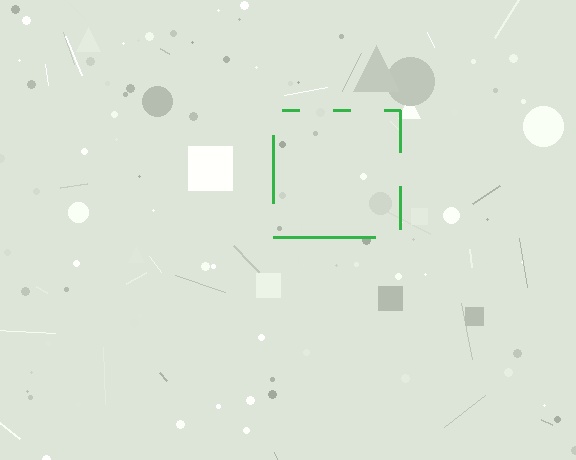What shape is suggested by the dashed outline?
The dashed outline suggests a square.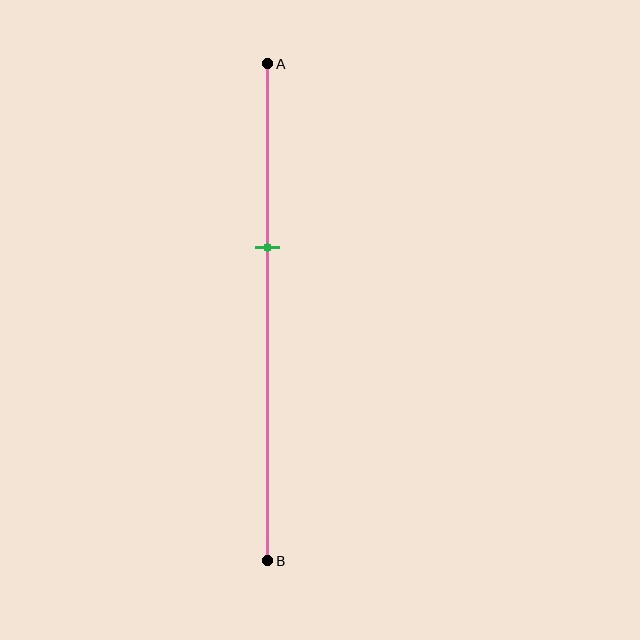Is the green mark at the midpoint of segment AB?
No, the mark is at about 35% from A, not at the 50% midpoint.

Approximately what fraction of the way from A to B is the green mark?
The green mark is approximately 35% of the way from A to B.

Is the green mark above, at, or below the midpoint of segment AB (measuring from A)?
The green mark is above the midpoint of segment AB.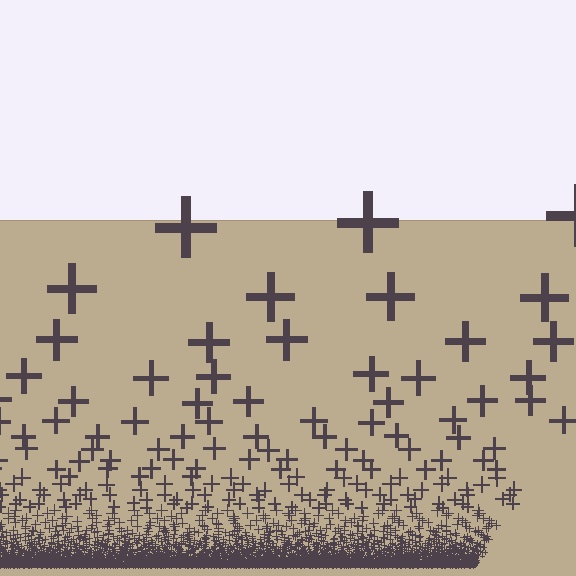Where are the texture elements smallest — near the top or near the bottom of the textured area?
Near the bottom.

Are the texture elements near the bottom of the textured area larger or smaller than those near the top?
Smaller. The gradient is inverted — elements near the bottom are smaller and denser.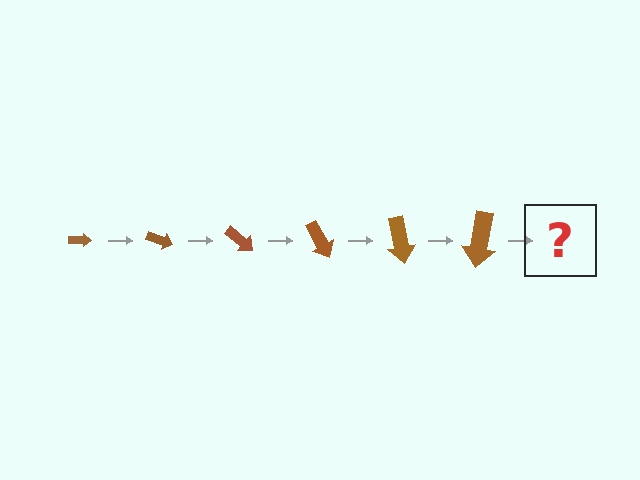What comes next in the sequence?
The next element should be an arrow, larger than the previous one and rotated 120 degrees from the start.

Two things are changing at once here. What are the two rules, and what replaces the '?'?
The two rules are that the arrow grows larger each step and it rotates 20 degrees each step. The '?' should be an arrow, larger than the previous one and rotated 120 degrees from the start.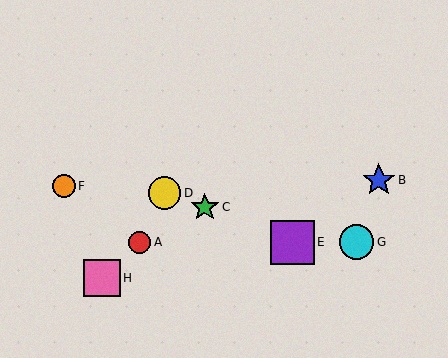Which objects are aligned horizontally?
Objects A, E, G are aligned horizontally.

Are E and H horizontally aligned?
No, E is at y≈242 and H is at y≈278.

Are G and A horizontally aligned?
Yes, both are at y≈242.